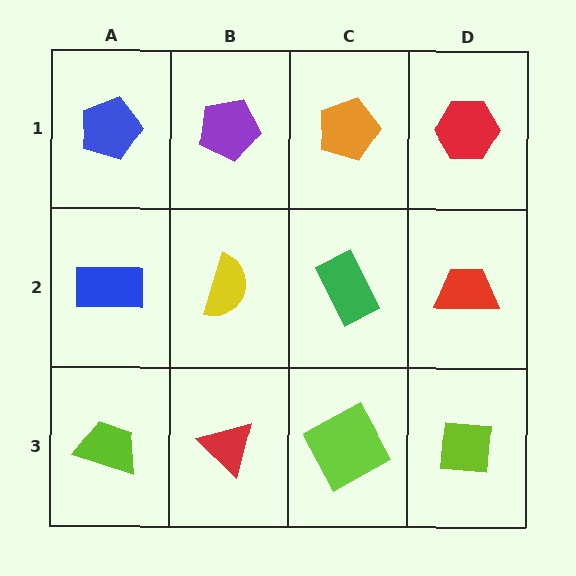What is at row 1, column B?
A purple pentagon.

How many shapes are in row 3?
4 shapes.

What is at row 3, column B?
A red triangle.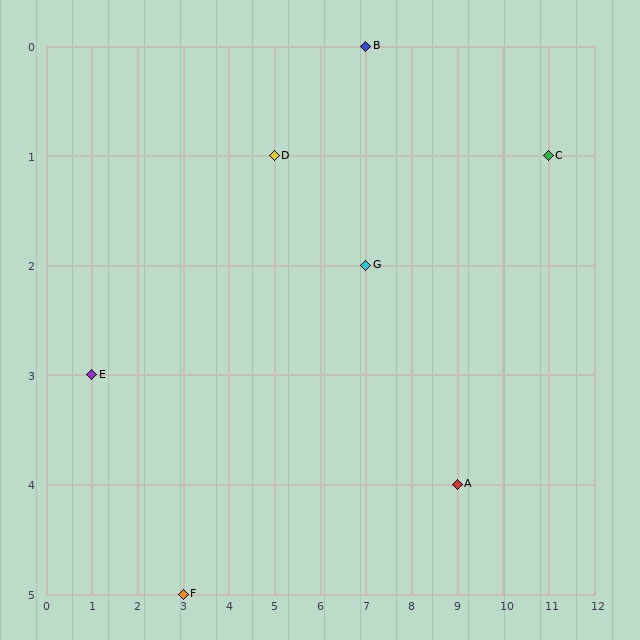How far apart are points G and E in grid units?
Points G and E are 6 columns and 1 row apart (about 6.1 grid units diagonally).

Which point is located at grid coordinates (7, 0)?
Point B is at (7, 0).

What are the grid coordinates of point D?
Point D is at grid coordinates (5, 1).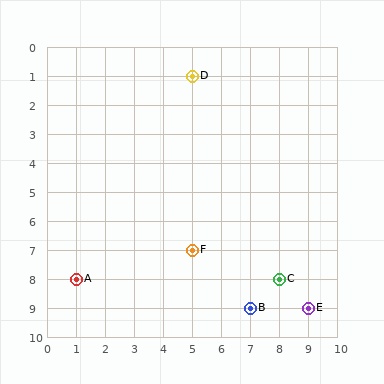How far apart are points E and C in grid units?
Points E and C are 1 column and 1 row apart (about 1.4 grid units diagonally).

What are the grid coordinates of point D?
Point D is at grid coordinates (5, 1).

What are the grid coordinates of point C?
Point C is at grid coordinates (8, 8).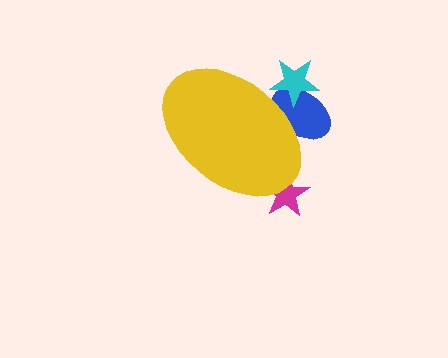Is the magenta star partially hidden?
Yes, the magenta star is partially hidden behind the yellow ellipse.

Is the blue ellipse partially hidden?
Yes, the blue ellipse is partially hidden behind the yellow ellipse.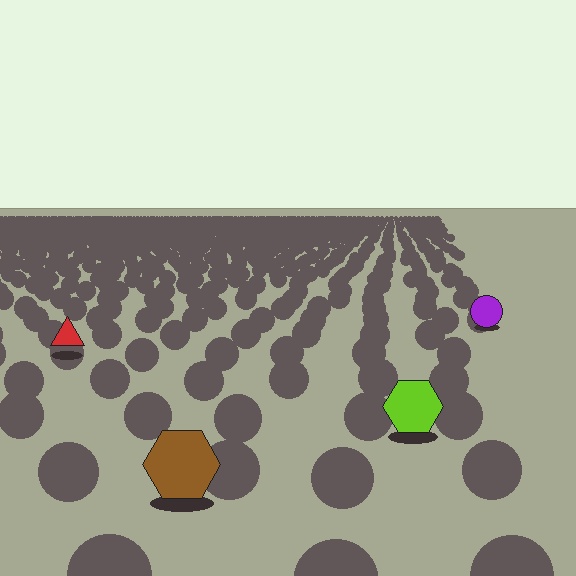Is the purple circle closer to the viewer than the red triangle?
No. The red triangle is closer — you can tell from the texture gradient: the ground texture is coarser near it.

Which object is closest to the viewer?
The brown hexagon is closest. The texture marks near it are larger and more spread out.